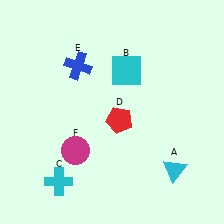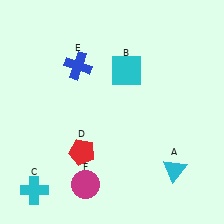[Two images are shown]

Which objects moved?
The objects that moved are: the cyan cross (C), the red pentagon (D), the magenta circle (F).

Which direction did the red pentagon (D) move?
The red pentagon (D) moved left.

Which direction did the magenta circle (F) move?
The magenta circle (F) moved down.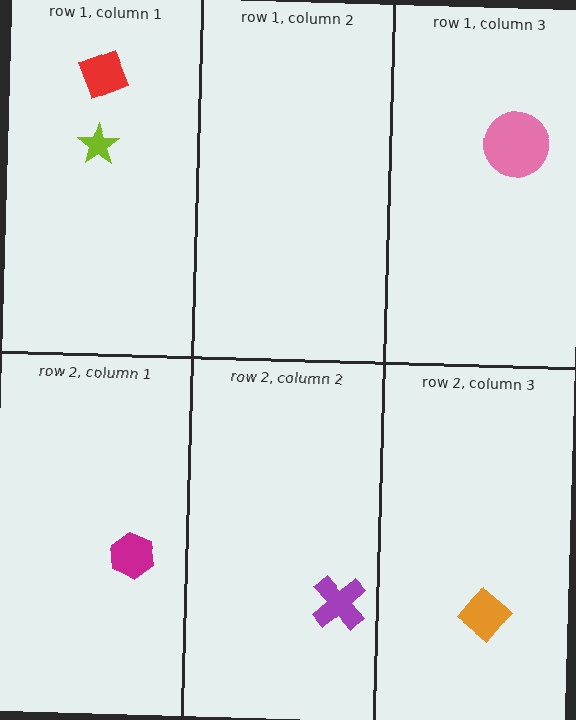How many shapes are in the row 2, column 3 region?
1.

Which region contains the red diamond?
The row 1, column 1 region.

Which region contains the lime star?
The row 1, column 1 region.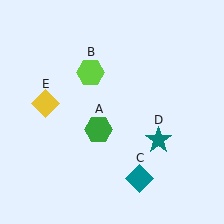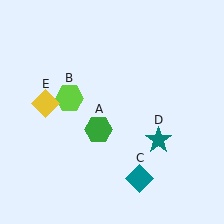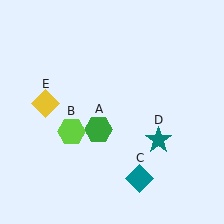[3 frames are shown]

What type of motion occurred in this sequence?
The lime hexagon (object B) rotated counterclockwise around the center of the scene.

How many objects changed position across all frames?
1 object changed position: lime hexagon (object B).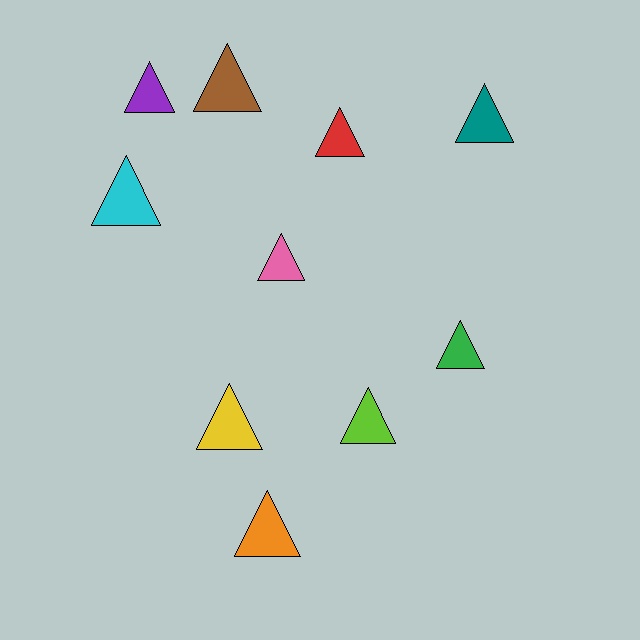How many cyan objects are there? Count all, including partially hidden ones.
There is 1 cyan object.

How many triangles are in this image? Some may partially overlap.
There are 10 triangles.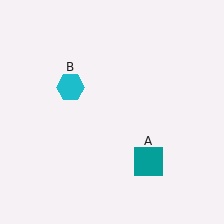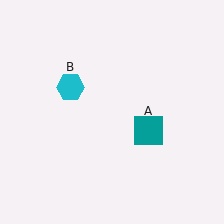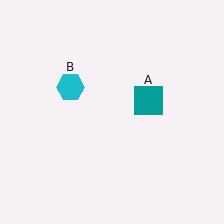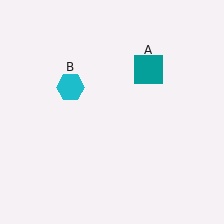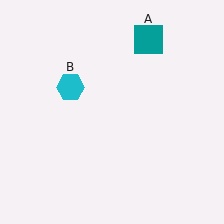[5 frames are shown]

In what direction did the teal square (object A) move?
The teal square (object A) moved up.